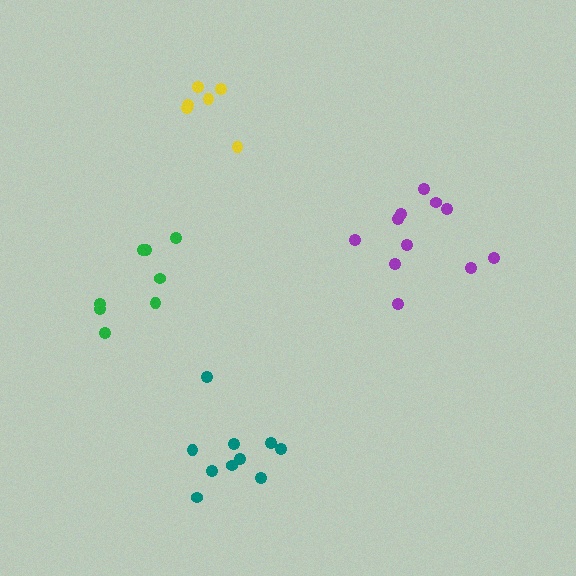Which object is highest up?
The yellow cluster is topmost.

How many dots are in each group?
Group 1: 8 dots, Group 2: 11 dots, Group 3: 6 dots, Group 4: 10 dots (35 total).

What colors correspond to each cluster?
The clusters are colored: green, purple, yellow, teal.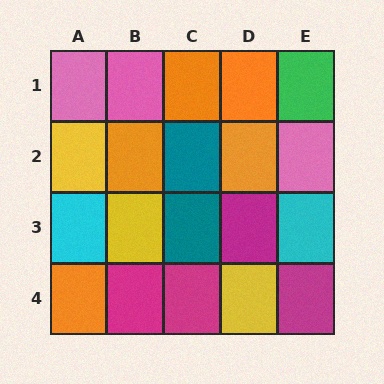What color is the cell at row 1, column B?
Pink.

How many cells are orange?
5 cells are orange.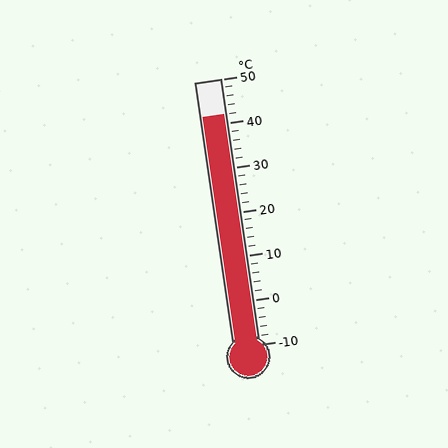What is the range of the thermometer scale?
The thermometer scale ranges from -10°C to 50°C.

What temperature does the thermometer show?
The thermometer shows approximately 42°C.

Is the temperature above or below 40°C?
The temperature is above 40°C.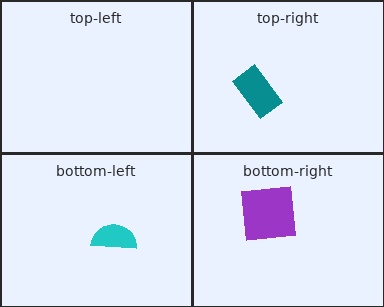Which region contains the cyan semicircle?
The bottom-left region.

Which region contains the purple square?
The bottom-right region.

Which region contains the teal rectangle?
The top-right region.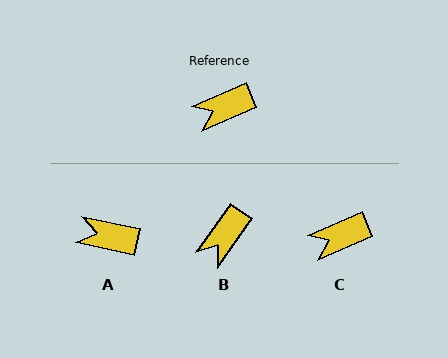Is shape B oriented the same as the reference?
No, it is off by about 32 degrees.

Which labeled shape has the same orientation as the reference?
C.